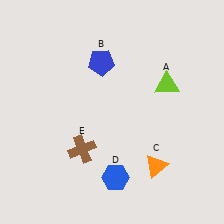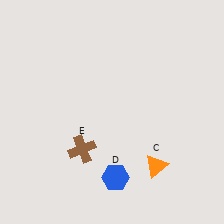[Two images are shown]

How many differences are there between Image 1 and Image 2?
There are 2 differences between the two images.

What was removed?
The lime triangle (A), the blue pentagon (B) were removed in Image 2.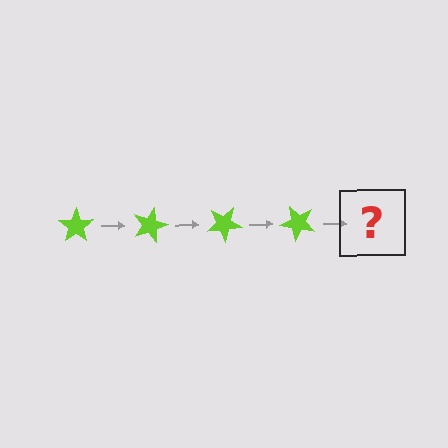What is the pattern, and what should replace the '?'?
The pattern is that the star rotates 15 degrees each step. The '?' should be a lime star rotated 60 degrees.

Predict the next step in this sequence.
The next step is a lime star rotated 60 degrees.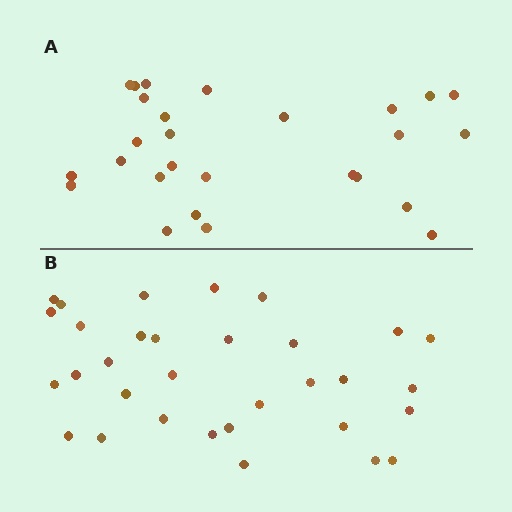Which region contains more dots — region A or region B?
Region B (the bottom region) has more dots.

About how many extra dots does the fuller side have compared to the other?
Region B has about 5 more dots than region A.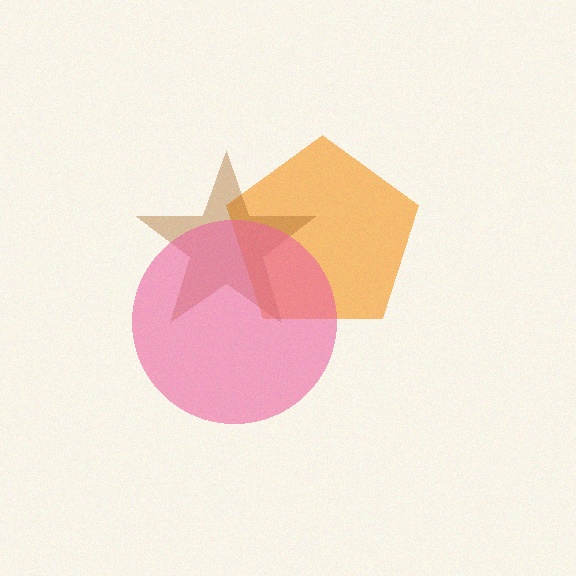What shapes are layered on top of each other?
The layered shapes are: an orange pentagon, a brown star, a pink circle.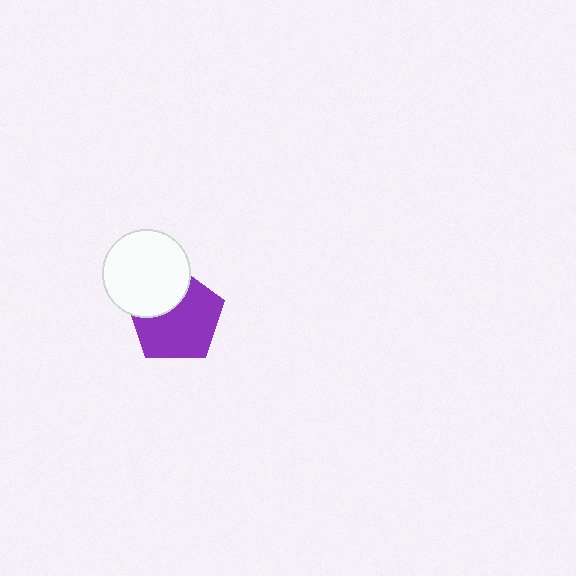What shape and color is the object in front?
The object in front is a white circle.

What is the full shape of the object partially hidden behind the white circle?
The partially hidden object is a purple pentagon.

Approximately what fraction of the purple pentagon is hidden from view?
Roughly 32% of the purple pentagon is hidden behind the white circle.